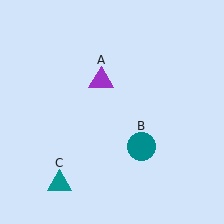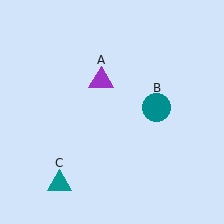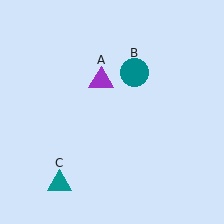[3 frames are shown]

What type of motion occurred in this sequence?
The teal circle (object B) rotated counterclockwise around the center of the scene.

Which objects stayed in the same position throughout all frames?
Purple triangle (object A) and teal triangle (object C) remained stationary.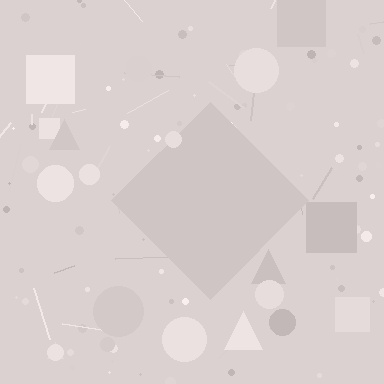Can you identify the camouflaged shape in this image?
The camouflaged shape is a diamond.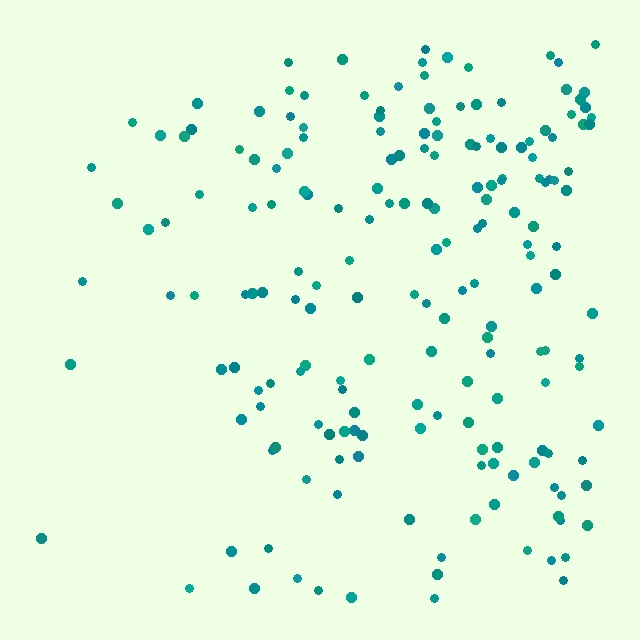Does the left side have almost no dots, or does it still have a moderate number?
Still a moderate number, just noticeably fewer than the right.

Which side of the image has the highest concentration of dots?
The right.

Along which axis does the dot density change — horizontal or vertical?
Horizontal.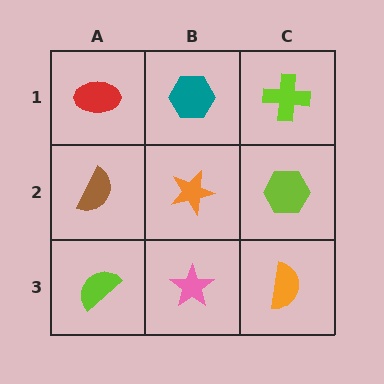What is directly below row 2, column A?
A lime semicircle.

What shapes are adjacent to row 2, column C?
A lime cross (row 1, column C), an orange semicircle (row 3, column C), an orange star (row 2, column B).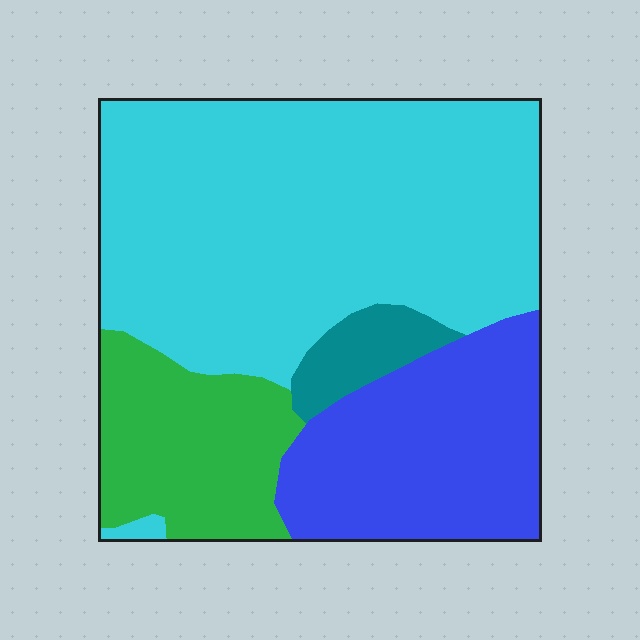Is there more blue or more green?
Blue.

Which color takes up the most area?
Cyan, at roughly 55%.